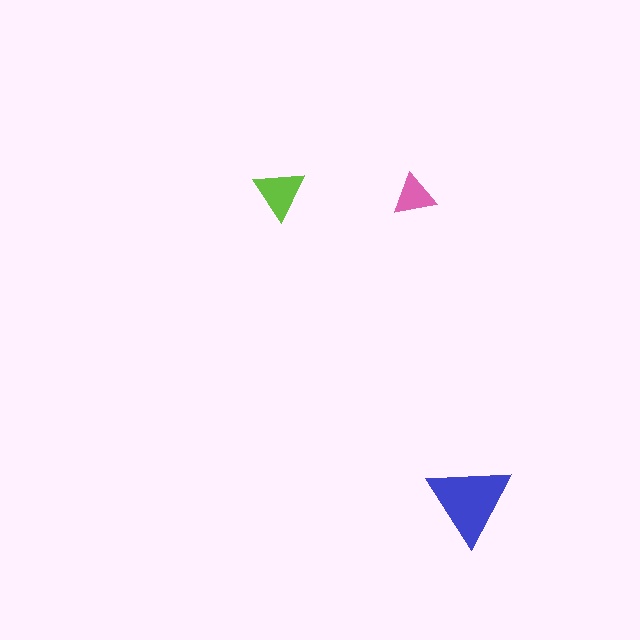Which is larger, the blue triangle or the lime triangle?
The blue one.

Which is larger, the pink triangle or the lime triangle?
The lime one.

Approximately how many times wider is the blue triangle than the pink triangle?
About 2 times wider.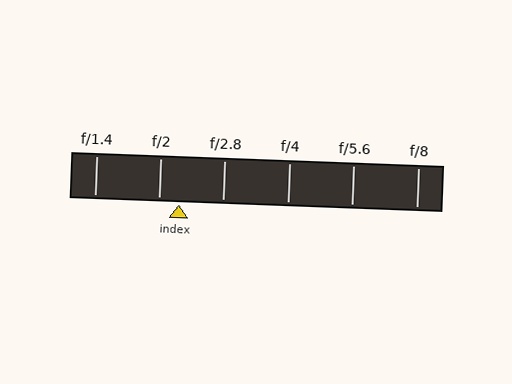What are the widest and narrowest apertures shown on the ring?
The widest aperture shown is f/1.4 and the narrowest is f/8.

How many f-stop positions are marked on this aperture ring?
There are 6 f-stop positions marked.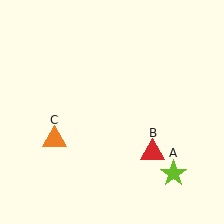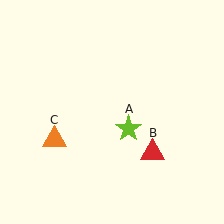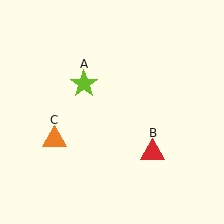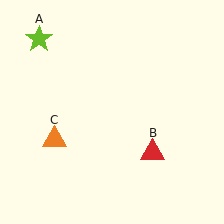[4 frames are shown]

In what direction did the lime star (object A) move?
The lime star (object A) moved up and to the left.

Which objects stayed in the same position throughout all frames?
Red triangle (object B) and orange triangle (object C) remained stationary.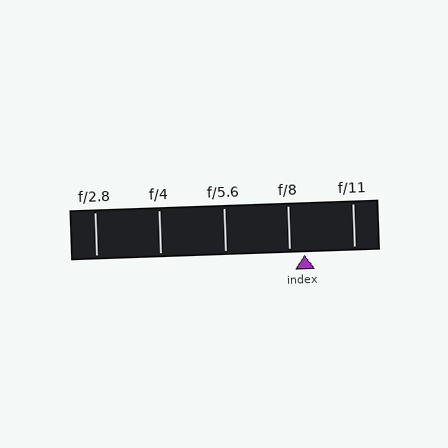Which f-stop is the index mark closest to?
The index mark is closest to f/8.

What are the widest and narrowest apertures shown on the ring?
The widest aperture shown is f/2.8 and the narrowest is f/11.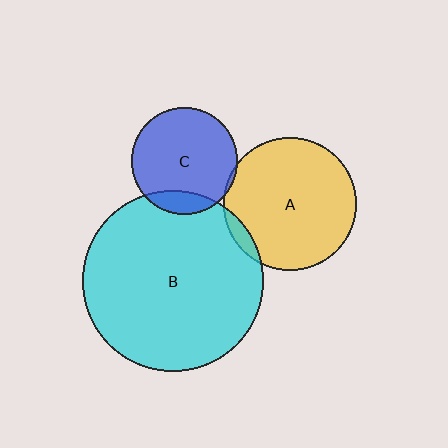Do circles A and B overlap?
Yes.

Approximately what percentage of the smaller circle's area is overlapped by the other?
Approximately 5%.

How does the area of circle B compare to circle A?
Approximately 1.9 times.